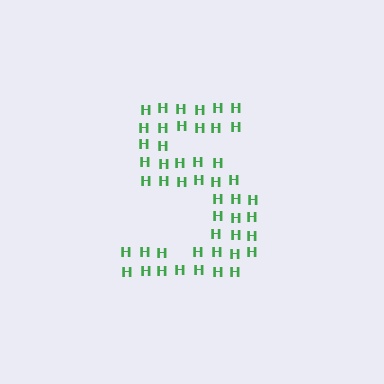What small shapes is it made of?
It is made of small letter H's.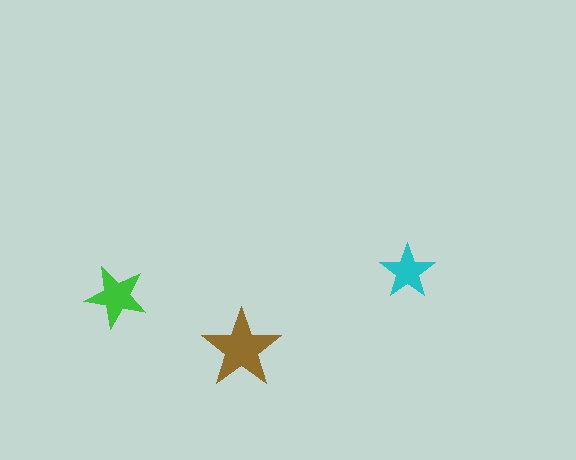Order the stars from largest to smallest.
the brown one, the green one, the cyan one.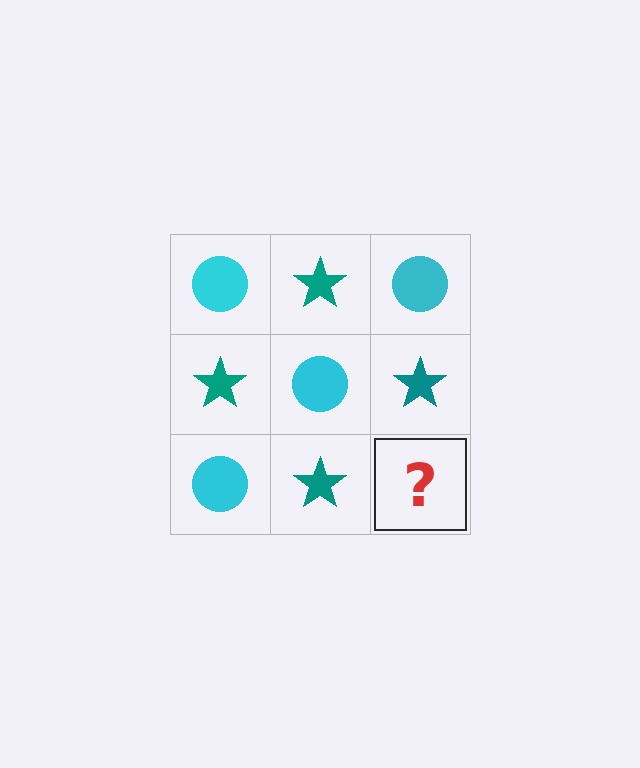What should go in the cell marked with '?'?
The missing cell should contain a cyan circle.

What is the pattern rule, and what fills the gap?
The rule is that it alternates cyan circle and teal star in a checkerboard pattern. The gap should be filled with a cyan circle.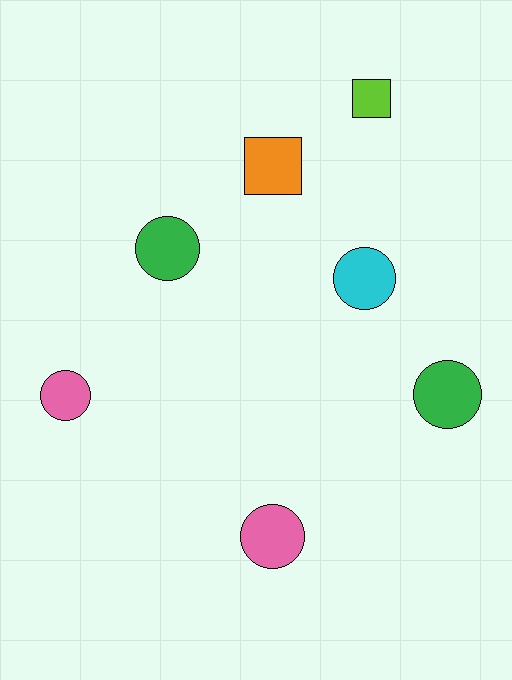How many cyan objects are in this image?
There is 1 cyan object.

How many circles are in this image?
There are 5 circles.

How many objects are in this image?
There are 7 objects.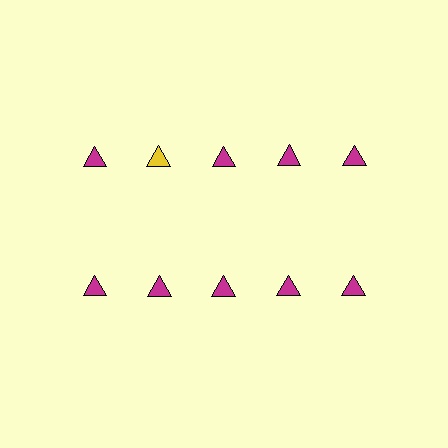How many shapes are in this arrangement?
There are 10 shapes arranged in a grid pattern.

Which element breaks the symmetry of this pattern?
The yellow triangle in the top row, second from left column breaks the symmetry. All other shapes are magenta triangles.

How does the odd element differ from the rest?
It has a different color: yellow instead of magenta.